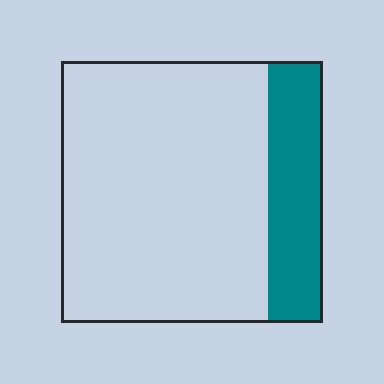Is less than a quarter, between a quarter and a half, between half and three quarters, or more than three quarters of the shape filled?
Less than a quarter.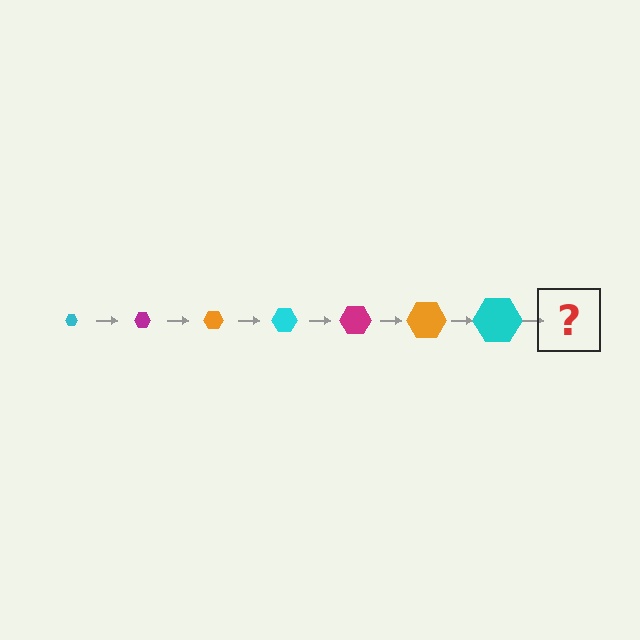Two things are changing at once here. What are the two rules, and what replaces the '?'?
The two rules are that the hexagon grows larger each step and the color cycles through cyan, magenta, and orange. The '?' should be a magenta hexagon, larger than the previous one.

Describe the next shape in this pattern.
It should be a magenta hexagon, larger than the previous one.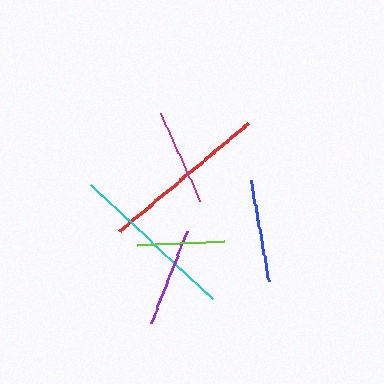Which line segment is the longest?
The red line is the longest at approximately 168 pixels.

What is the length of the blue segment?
The blue segment is approximately 103 pixels long.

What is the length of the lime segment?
The lime segment is approximately 87 pixels long.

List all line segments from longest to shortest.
From longest to shortest: red, cyan, blue, purple, magenta, lime.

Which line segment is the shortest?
The lime line is the shortest at approximately 87 pixels.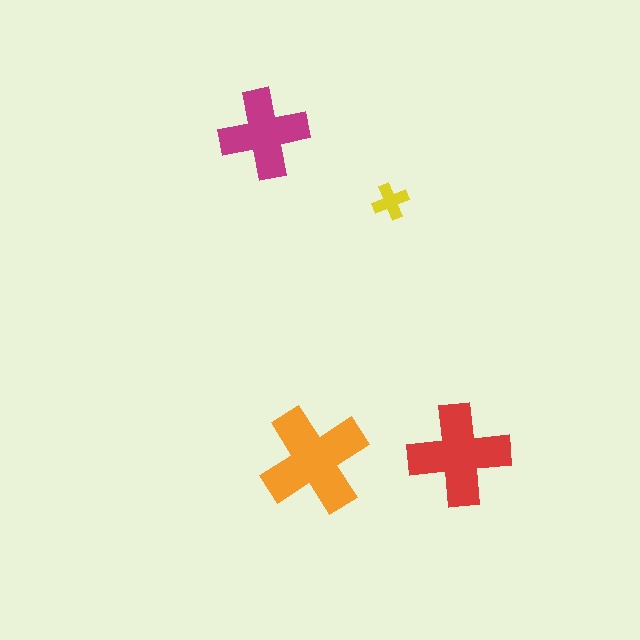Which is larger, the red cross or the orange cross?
The orange one.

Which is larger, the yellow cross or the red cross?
The red one.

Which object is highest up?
The magenta cross is topmost.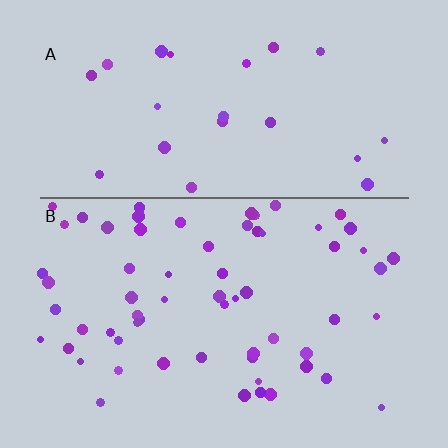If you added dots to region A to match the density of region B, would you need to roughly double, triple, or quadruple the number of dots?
Approximately triple.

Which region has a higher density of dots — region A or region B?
B (the bottom).